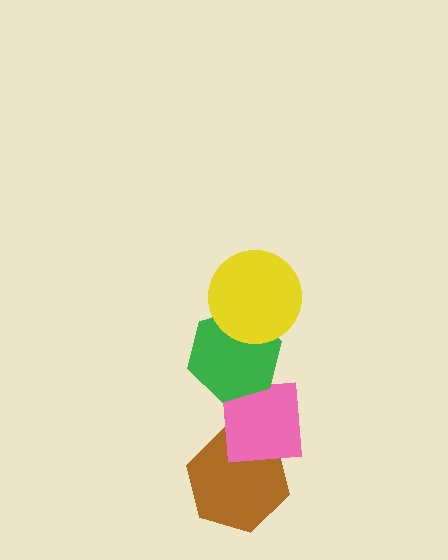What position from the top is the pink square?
The pink square is 3rd from the top.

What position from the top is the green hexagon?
The green hexagon is 2nd from the top.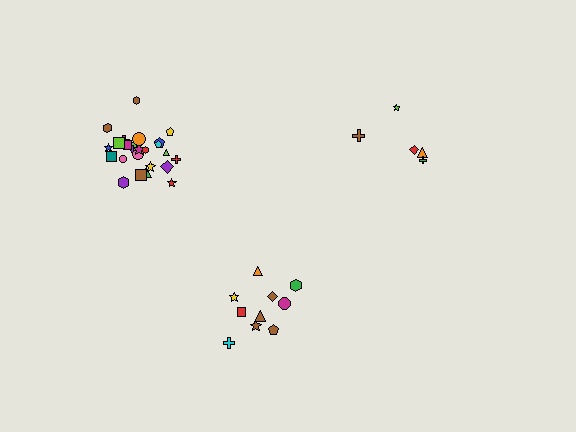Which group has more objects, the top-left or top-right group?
The top-left group.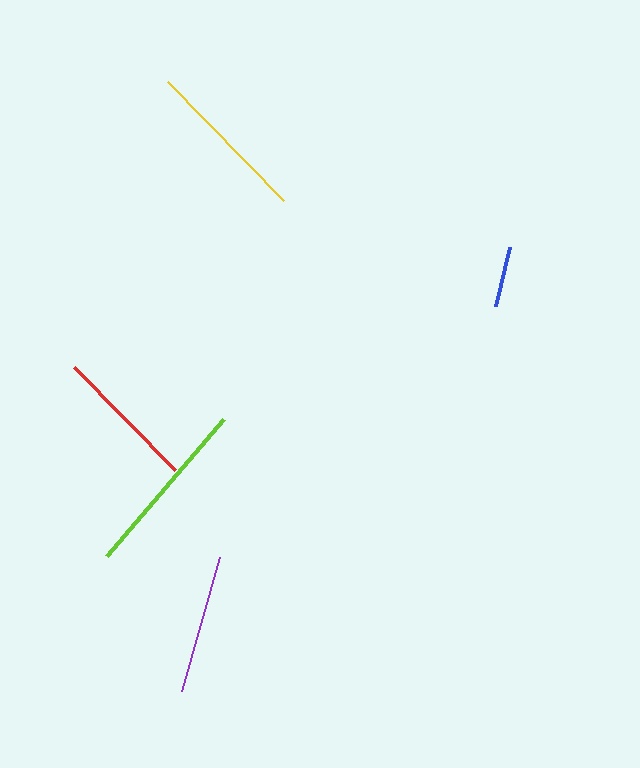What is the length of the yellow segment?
The yellow segment is approximately 166 pixels long.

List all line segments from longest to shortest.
From longest to shortest: lime, yellow, red, purple, blue.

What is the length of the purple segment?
The purple segment is approximately 140 pixels long.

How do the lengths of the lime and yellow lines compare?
The lime and yellow lines are approximately the same length.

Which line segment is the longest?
The lime line is the longest at approximately 180 pixels.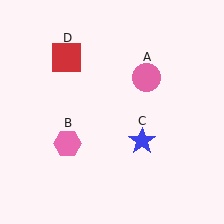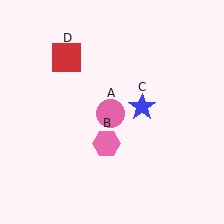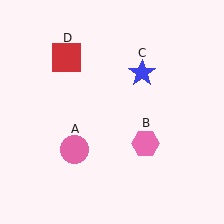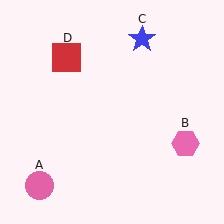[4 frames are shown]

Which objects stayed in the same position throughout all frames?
Red square (object D) remained stationary.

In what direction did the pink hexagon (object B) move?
The pink hexagon (object B) moved right.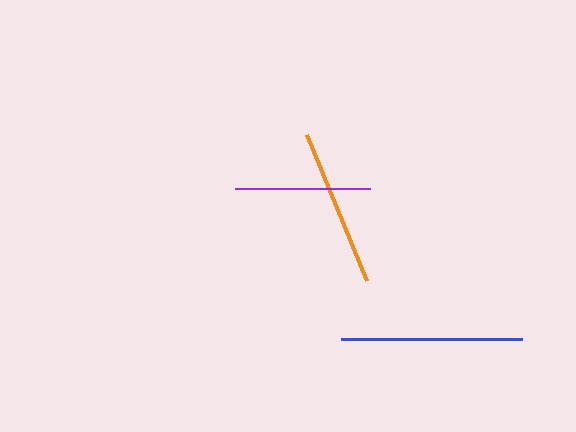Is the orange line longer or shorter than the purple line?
The orange line is longer than the purple line.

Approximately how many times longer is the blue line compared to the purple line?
The blue line is approximately 1.3 times the length of the purple line.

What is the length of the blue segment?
The blue segment is approximately 181 pixels long.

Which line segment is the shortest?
The purple line is the shortest at approximately 135 pixels.